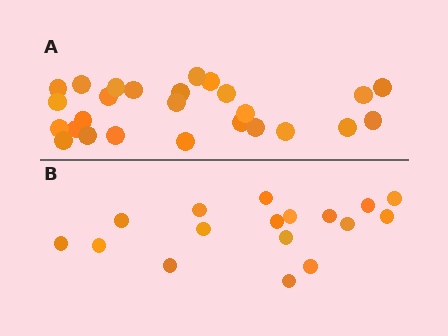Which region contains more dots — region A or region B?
Region A (the top region) has more dots.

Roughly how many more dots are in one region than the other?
Region A has roughly 8 or so more dots than region B.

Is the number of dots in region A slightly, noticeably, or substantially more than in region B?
Region A has substantially more. The ratio is roughly 1.5 to 1.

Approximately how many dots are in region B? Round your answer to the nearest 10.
About 20 dots. (The exact count is 17, which rounds to 20.)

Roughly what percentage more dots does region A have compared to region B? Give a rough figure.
About 55% more.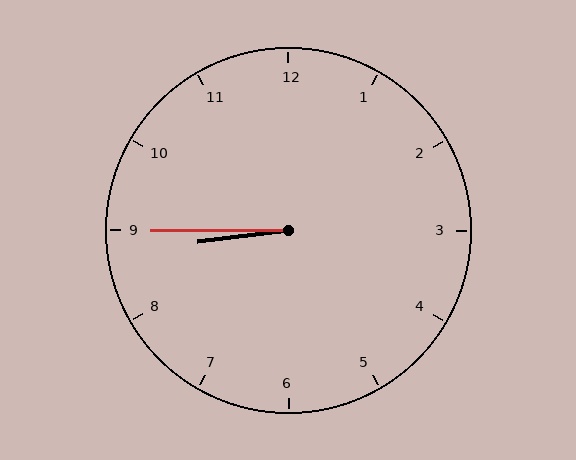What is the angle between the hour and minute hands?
Approximately 8 degrees.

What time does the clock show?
8:45.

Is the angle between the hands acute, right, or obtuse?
It is acute.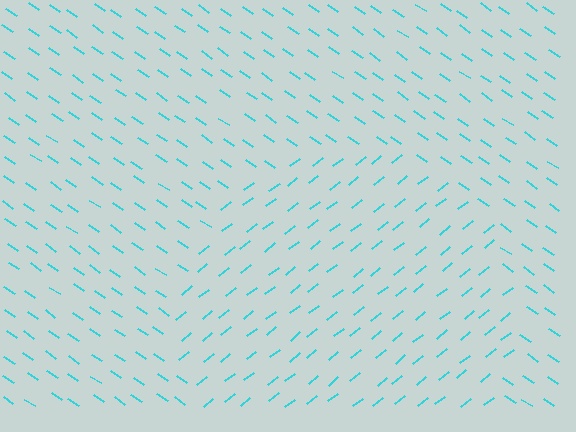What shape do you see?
I see a circle.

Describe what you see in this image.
The image is filled with small cyan line segments. A circle region in the image has lines oriented differently from the surrounding lines, creating a visible texture boundary.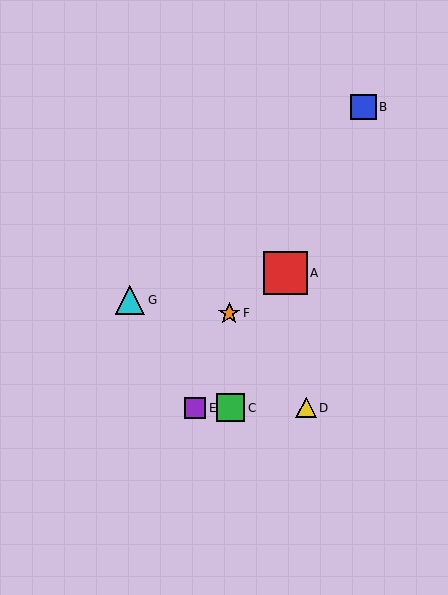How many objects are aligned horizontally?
3 objects (C, D, E) are aligned horizontally.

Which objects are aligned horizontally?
Objects C, D, E are aligned horizontally.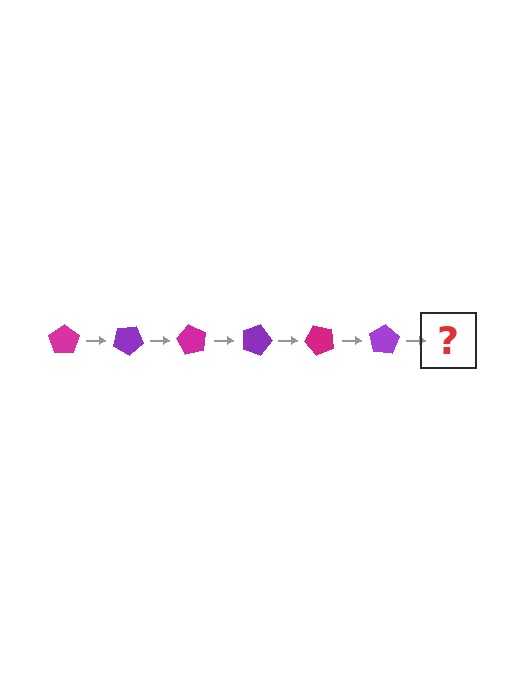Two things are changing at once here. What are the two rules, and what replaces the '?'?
The two rules are that it rotates 30 degrees each step and the color cycles through magenta and purple. The '?' should be a magenta pentagon, rotated 180 degrees from the start.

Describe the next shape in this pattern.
It should be a magenta pentagon, rotated 180 degrees from the start.